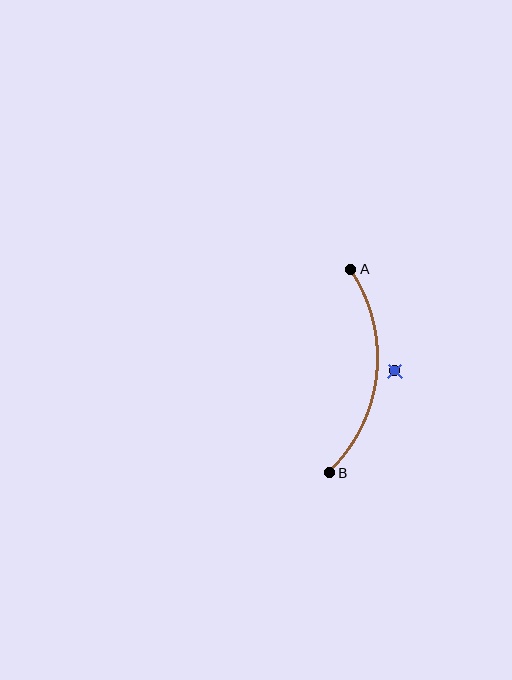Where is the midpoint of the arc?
The arc midpoint is the point on the curve farthest from the straight line joining A and B. It sits to the right of that line.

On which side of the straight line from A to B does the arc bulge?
The arc bulges to the right of the straight line connecting A and B.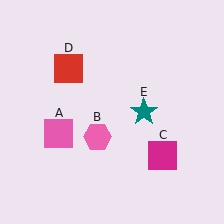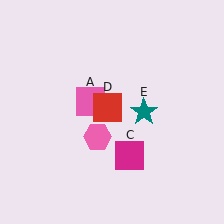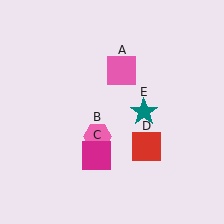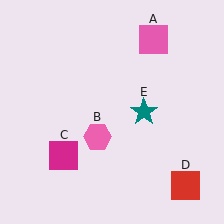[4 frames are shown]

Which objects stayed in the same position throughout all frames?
Pink hexagon (object B) and teal star (object E) remained stationary.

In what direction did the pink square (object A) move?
The pink square (object A) moved up and to the right.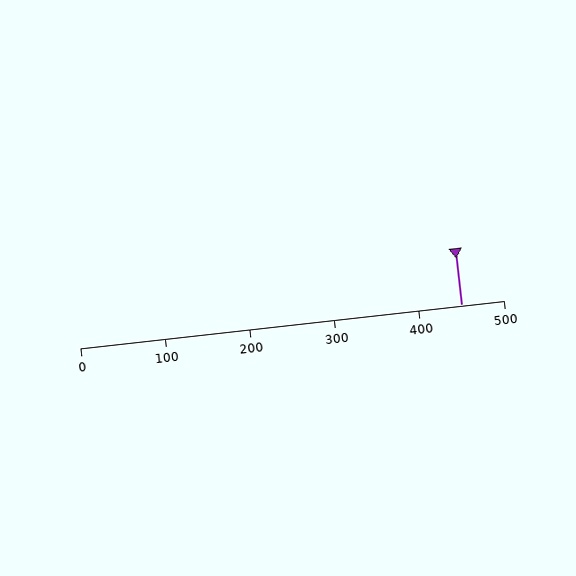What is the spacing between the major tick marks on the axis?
The major ticks are spaced 100 apart.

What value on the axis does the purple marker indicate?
The marker indicates approximately 450.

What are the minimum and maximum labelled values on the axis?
The axis runs from 0 to 500.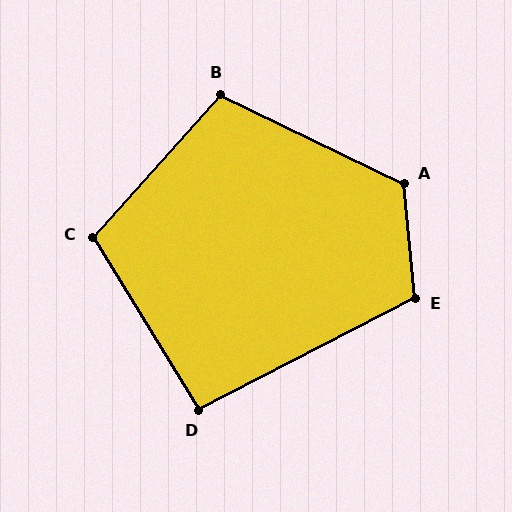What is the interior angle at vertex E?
Approximately 112 degrees (obtuse).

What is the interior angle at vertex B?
Approximately 106 degrees (obtuse).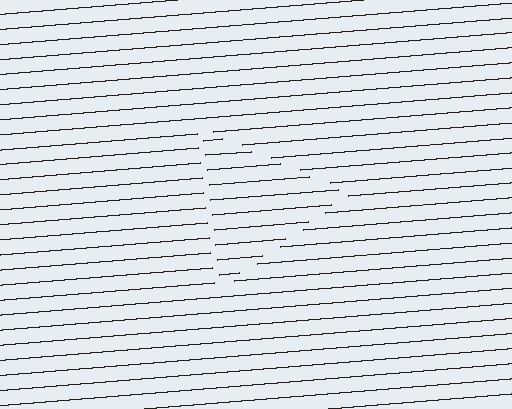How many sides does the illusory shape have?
3 sides — the line-ends trace a triangle.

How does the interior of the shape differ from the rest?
The interior of the shape contains the same grating, shifted by half a period — the contour is defined by the phase discontinuity where line-ends from the inner and outer gratings abut.